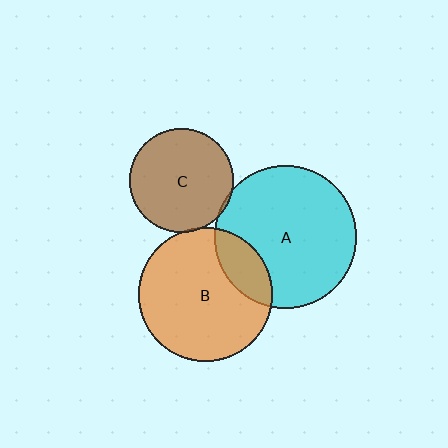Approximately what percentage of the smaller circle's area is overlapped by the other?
Approximately 5%.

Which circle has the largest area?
Circle A (cyan).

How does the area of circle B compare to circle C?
Approximately 1.7 times.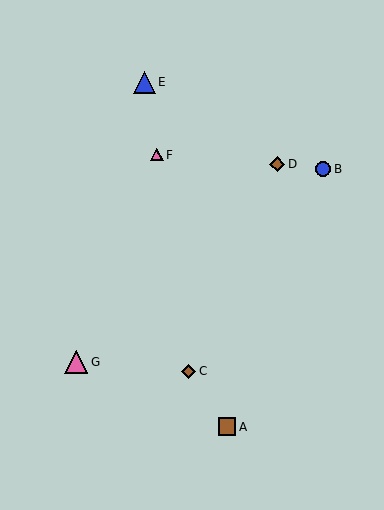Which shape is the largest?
The pink triangle (labeled G) is the largest.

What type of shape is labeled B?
Shape B is a blue circle.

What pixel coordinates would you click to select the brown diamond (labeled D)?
Click at (277, 164) to select the brown diamond D.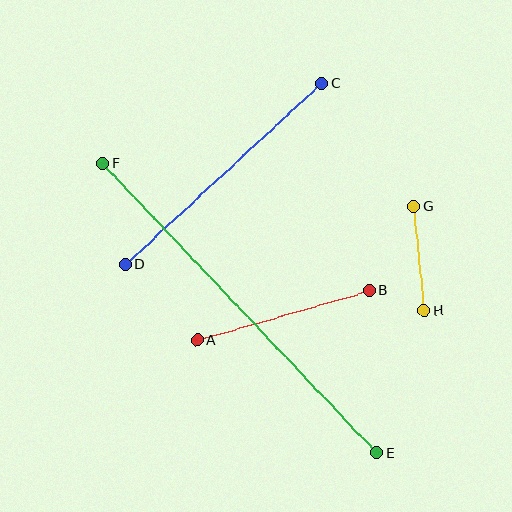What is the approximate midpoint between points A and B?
The midpoint is at approximately (283, 315) pixels.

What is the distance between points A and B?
The distance is approximately 179 pixels.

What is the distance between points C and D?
The distance is approximately 267 pixels.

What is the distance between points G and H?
The distance is approximately 105 pixels.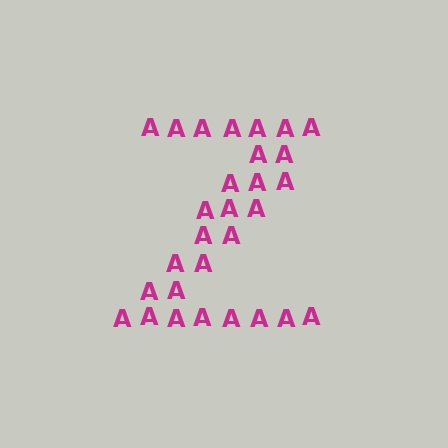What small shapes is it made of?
It is made of small letter A's.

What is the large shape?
The large shape is the letter Z.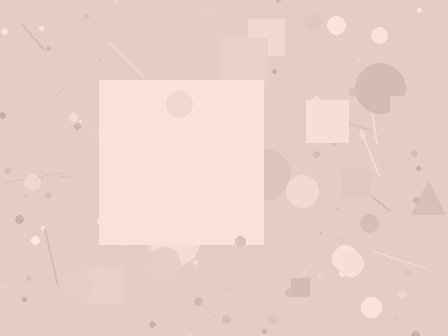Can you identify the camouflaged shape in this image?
The camouflaged shape is a square.